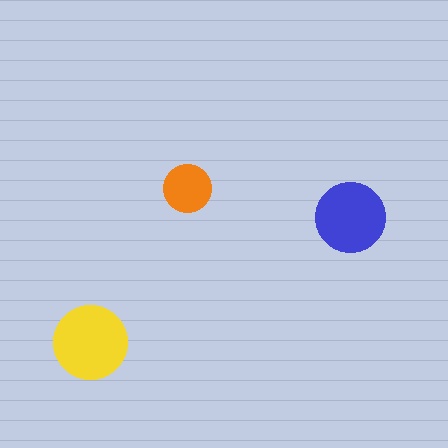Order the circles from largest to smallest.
the yellow one, the blue one, the orange one.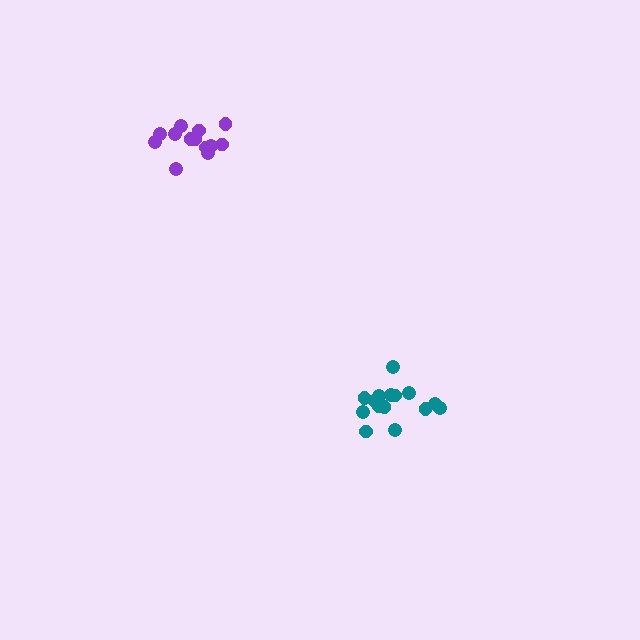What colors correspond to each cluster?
The clusters are colored: purple, teal.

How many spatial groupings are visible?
There are 2 spatial groupings.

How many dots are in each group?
Group 1: 13 dots, Group 2: 15 dots (28 total).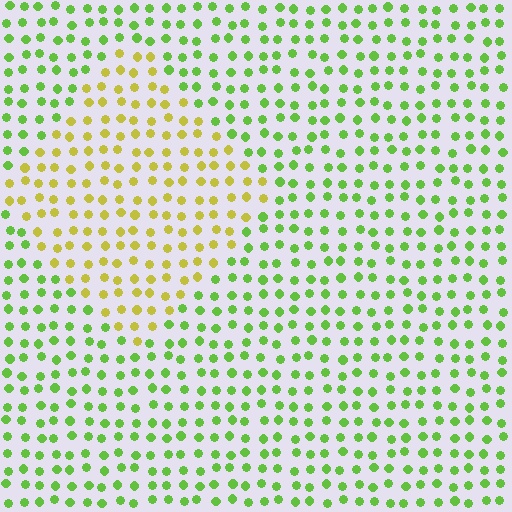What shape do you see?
I see a diamond.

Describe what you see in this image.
The image is filled with small lime elements in a uniform arrangement. A diamond-shaped region is visible where the elements are tinted to a slightly different hue, forming a subtle color boundary.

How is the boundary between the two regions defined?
The boundary is defined purely by a slight shift in hue (about 44 degrees). Spacing, size, and orientation are identical on both sides.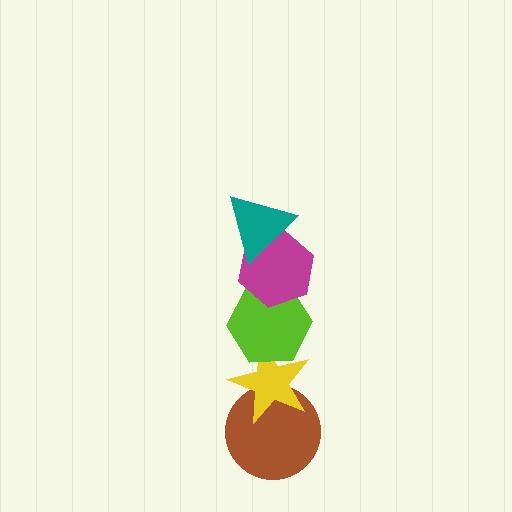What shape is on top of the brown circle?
The yellow star is on top of the brown circle.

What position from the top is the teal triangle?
The teal triangle is 1st from the top.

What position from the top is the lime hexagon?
The lime hexagon is 3rd from the top.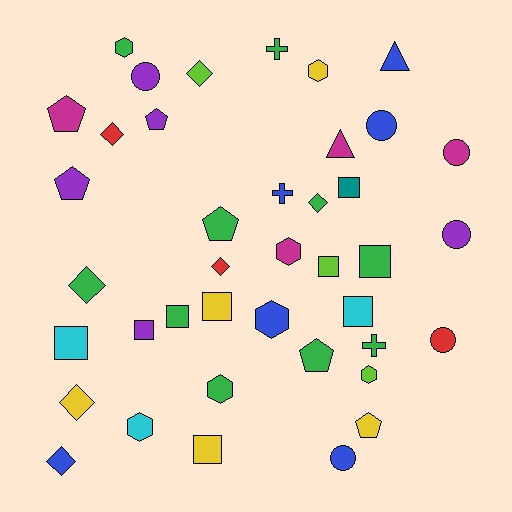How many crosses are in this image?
There are 3 crosses.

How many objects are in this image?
There are 40 objects.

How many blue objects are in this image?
There are 6 blue objects.